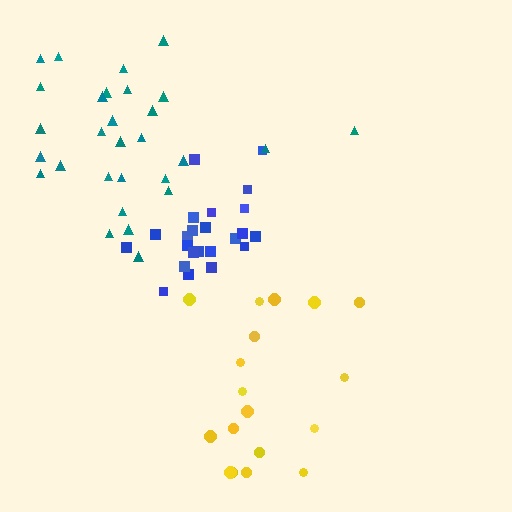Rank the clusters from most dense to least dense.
blue, teal, yellow.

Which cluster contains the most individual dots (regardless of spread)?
Teal (29).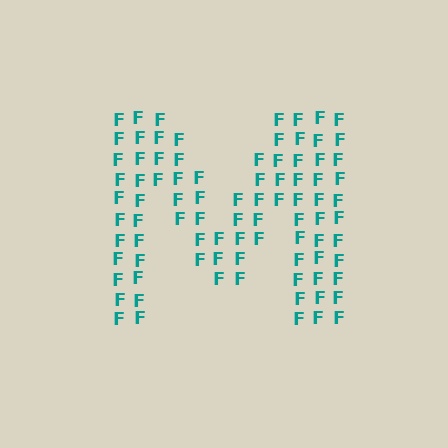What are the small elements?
The small elements are letter F's.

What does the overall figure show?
The overall figure shows the letter M.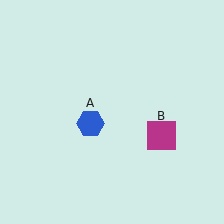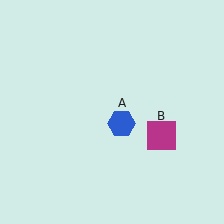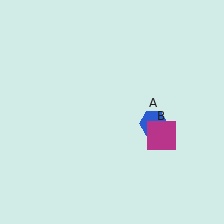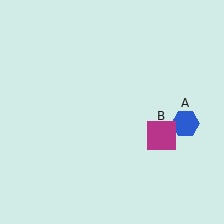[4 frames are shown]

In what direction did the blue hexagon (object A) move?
The blue hexagon (object A) moved right.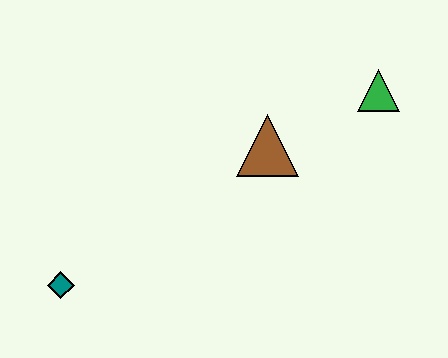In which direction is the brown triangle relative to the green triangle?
The brown triangle is to the left of the green triangle.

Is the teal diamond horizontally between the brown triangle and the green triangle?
No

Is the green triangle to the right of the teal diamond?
Yes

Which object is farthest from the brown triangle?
The teal diamond is farthest from the brown triangle.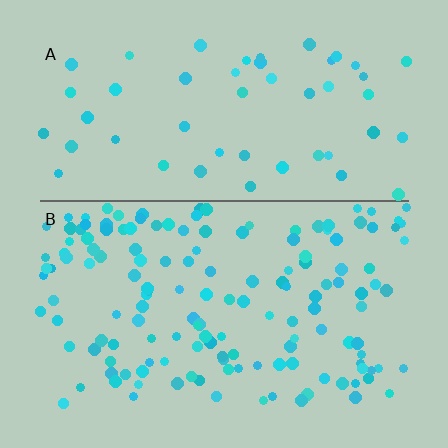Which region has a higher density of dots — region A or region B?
B (the bottom).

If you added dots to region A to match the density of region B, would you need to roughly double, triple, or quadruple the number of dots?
Approximately triple.